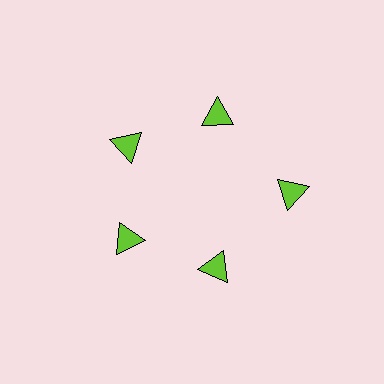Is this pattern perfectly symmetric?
No. The 5 lime triangles are arranged in a ring, but one element near the 3 o'clock position is pushed outward from the center, breaking the 5-fold rotational symmetry.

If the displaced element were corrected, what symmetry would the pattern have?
It would have 5-fold rotational symmetry — the pattern would map onto itself every 72 degrees.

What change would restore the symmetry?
The symmetry would be restored by moving it inward, back onto the ring so that all 5 triangles sit at equal angles and equal distance from the center.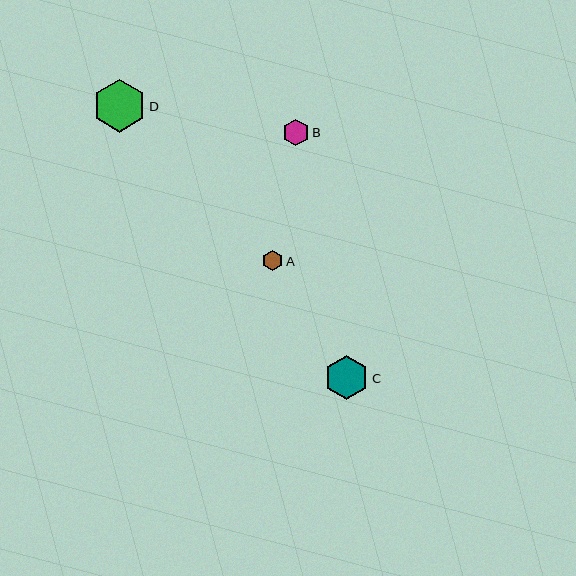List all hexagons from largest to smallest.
From largest to smallest: D, C, B, A.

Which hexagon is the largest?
Hexagon D is the largest with a size of approximately 53 pixels.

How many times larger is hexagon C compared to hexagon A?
Hexagon C is approximately 2.2 times the size of hexagon A.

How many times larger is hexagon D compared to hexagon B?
Hexagon D is approximately 2.0 times the size of hexagon B.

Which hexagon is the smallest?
Hexagon A is the smallest with a size of approximately 20 pixels.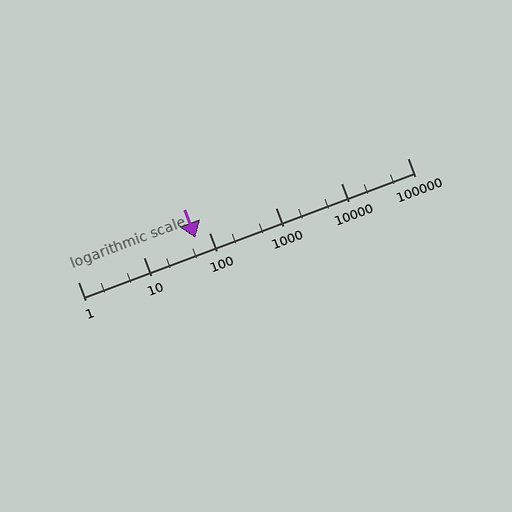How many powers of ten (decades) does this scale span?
The scale spans 5 decades, from 1 to 100000.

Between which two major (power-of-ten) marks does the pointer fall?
The pointer is between 10 and 100.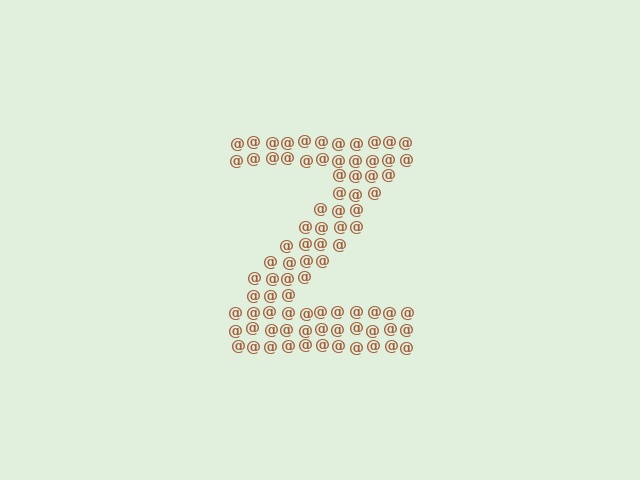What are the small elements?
The small elements are at signs.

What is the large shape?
The large shape is the letter Z.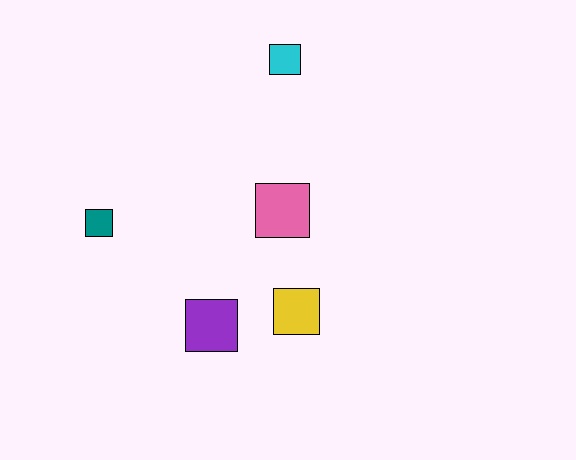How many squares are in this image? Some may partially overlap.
There are 5 squares.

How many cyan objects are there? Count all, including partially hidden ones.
There is 1 cyan object.